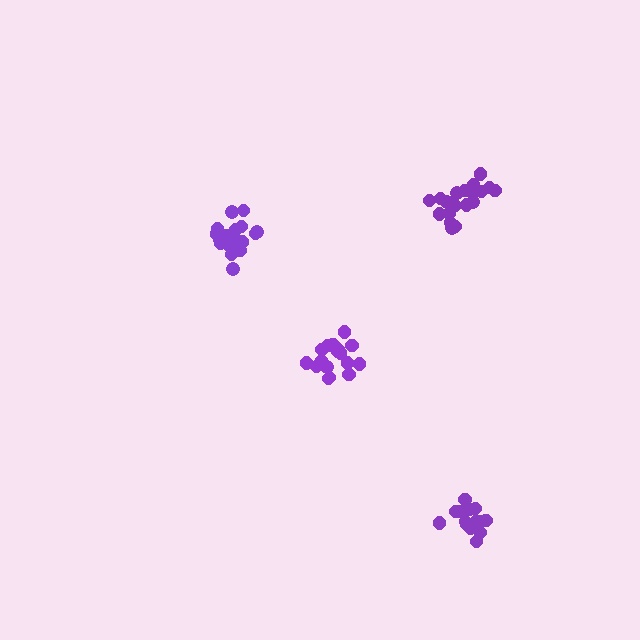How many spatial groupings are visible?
There are 4 spatial groupings.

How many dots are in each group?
Group 1: 20 dots, Group 2: 18 dots, Group 3: 15 dots, Group 4: 20 dots (73 total).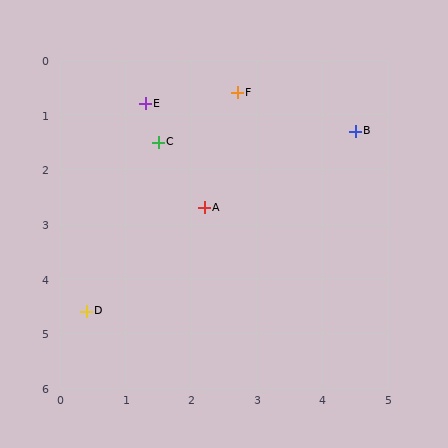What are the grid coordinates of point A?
Point A is at approximately (2.2, 2.7).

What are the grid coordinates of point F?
Point F is at approximately (2.7, 0.6).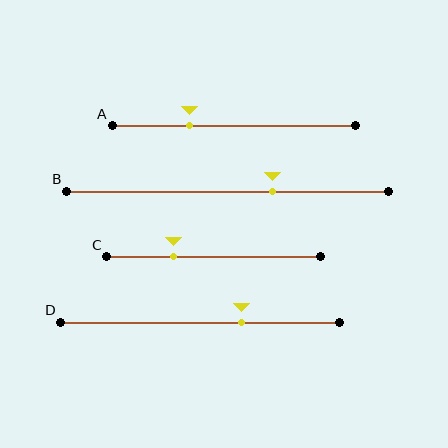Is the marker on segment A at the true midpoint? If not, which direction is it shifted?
No, the marker on segment A is shifted to the left by about 18% of the segment length.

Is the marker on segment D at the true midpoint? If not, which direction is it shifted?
No, the marker on segment D is shifted to the right by about 15% of the segment length.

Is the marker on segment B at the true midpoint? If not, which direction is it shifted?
No, the marker on segment B is shifted to the right by about 14% of the segment length.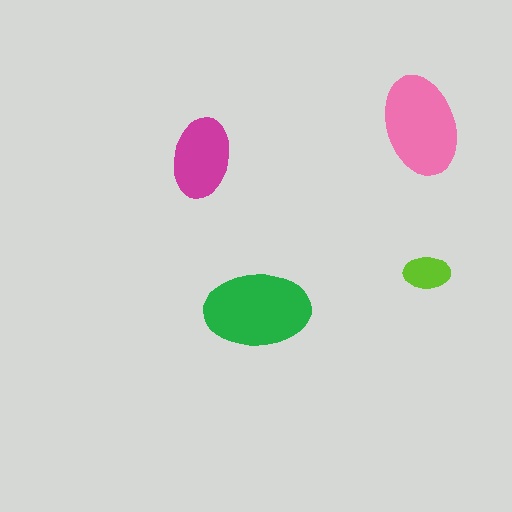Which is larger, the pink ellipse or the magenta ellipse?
The pink one.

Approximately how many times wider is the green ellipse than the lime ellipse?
About 2.5 times wider.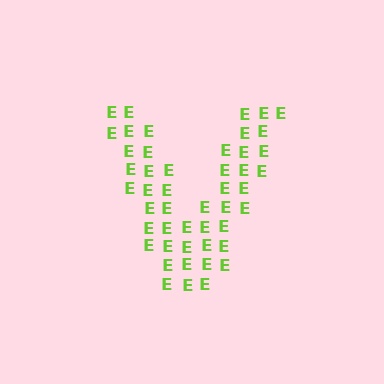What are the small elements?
The small elements are letter E's.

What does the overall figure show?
The overall figure shows the letter V.